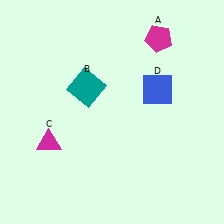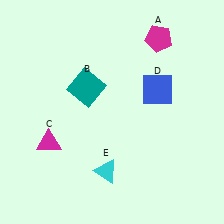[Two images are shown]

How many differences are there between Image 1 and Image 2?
There is 1 difference between the two images.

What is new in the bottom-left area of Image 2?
A cyan triangle (E) was added in the bottom-left area of Image 2.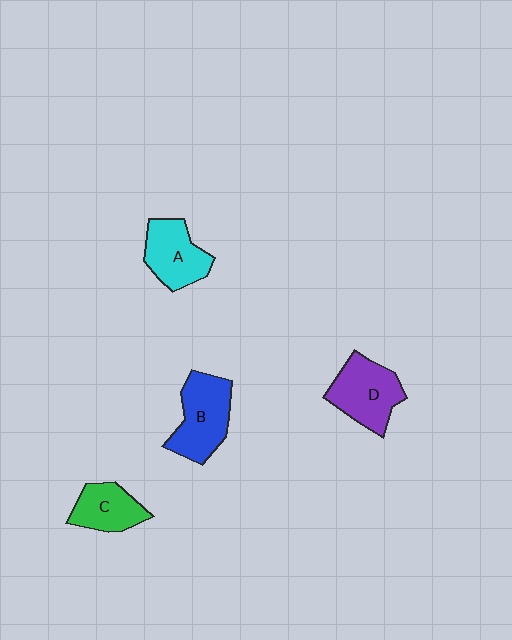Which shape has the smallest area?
Shape C (green).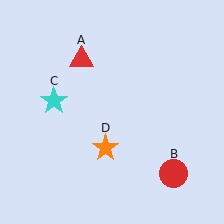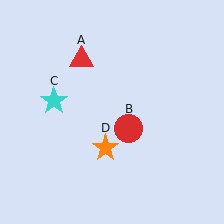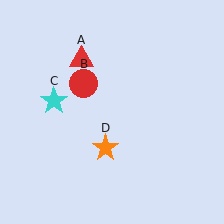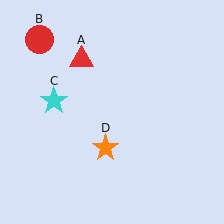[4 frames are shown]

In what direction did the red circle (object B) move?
The red circle (object B) moved up and to the left.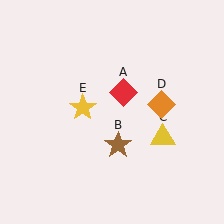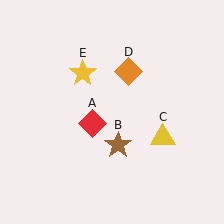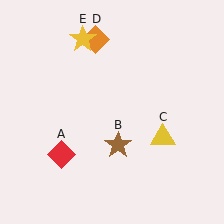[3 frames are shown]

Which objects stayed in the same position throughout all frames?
Brown star (object B) and yellow triangle (object C) remained stationary.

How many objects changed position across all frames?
3 objects changed position: red diamond (object A), orange diamond (object D), yellow star (object E).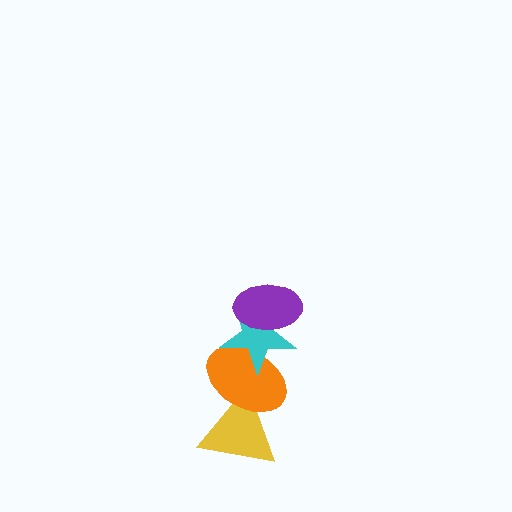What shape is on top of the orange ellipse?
The cyan star is on top of the orange ellipse.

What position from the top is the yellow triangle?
The yellow triangle is 4th from the top.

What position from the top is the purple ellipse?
The purple ellipse is 1st from the top.